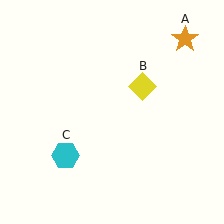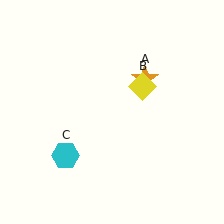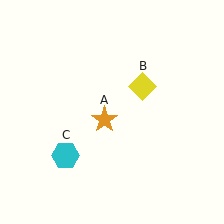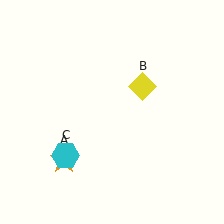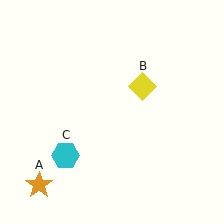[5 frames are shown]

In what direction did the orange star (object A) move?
The orange star (object A) moved down and to the left.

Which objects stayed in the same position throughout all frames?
Yellow diamond (object B) and cyan hexagon (object C) remained stationary.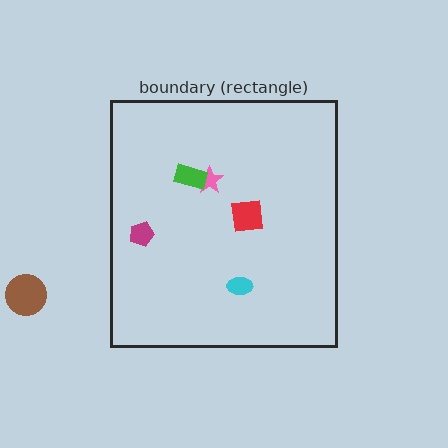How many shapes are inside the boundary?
5 inside, 1 outside.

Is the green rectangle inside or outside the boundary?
Inside.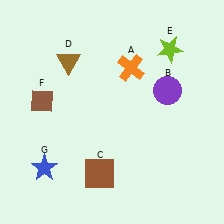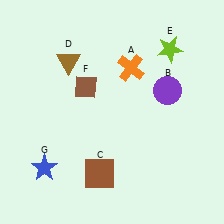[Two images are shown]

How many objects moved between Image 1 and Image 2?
1 object moved between the two images.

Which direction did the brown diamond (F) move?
The brown diamond (F) moved right.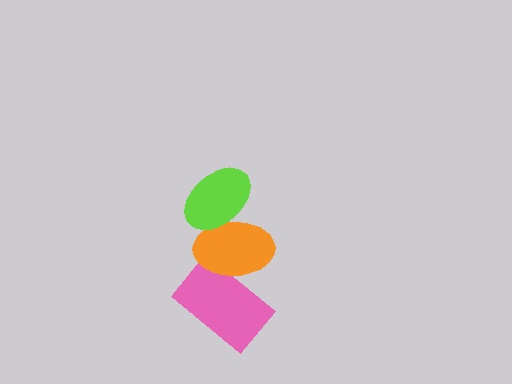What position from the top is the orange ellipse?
The orange ellipse is 2nd from the top.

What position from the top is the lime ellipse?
The lime ellipse is 1st from the top.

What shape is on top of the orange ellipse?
The lime ellipse is on top of the orange ellipse.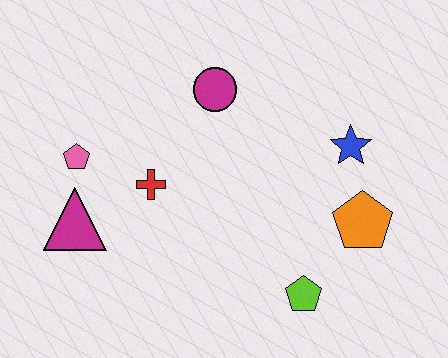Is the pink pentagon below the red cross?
No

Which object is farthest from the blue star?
The magenta triangle is farthest from the blue star.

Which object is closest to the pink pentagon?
The magenta triangle is closest to the pink pentagon.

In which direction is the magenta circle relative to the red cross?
The magenta circle is above the red cross.